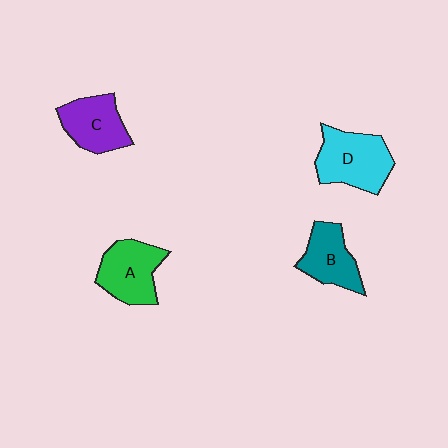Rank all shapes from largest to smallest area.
From largest to smallest: D (cyan), A (green), C (purple), B (teal).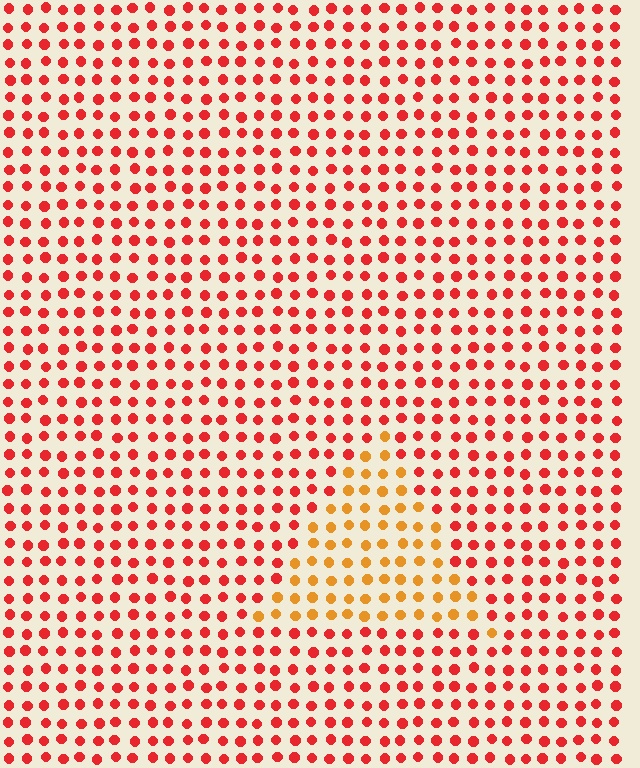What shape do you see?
I see a triangle.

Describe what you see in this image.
The image is filled with small red elements in a uniform arrangement. A triangle-shaped region is visible where the elements are tinted to a slightly different hue, forming a subtle color boundary.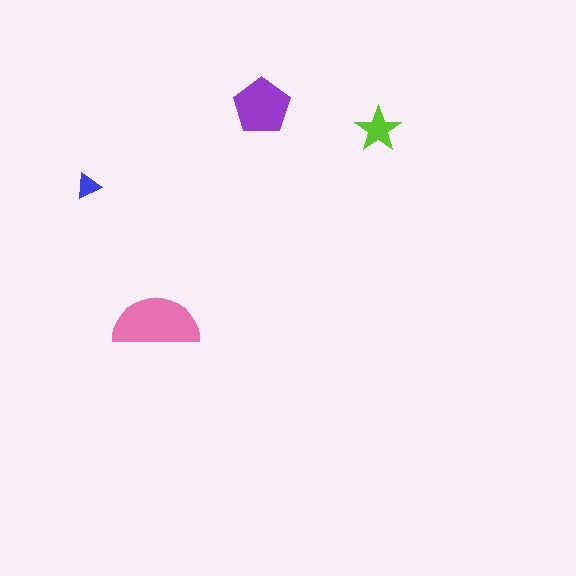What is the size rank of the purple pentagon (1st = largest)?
2nd.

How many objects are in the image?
There are 4 objects in the image.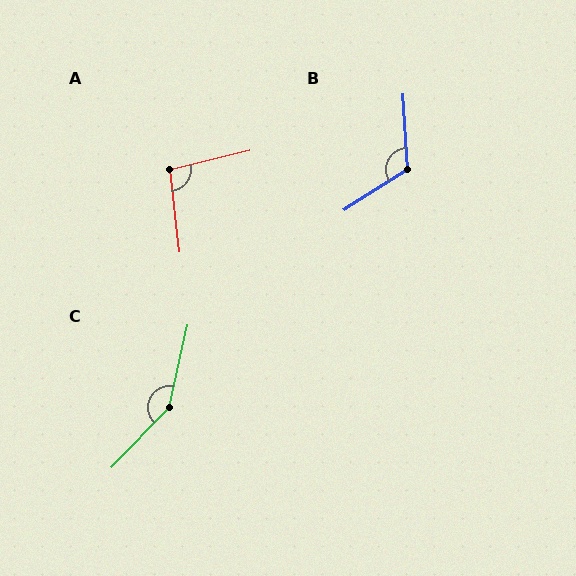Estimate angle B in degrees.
Approximately 119 degrees.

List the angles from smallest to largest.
A (97°), B (119°), C (148°).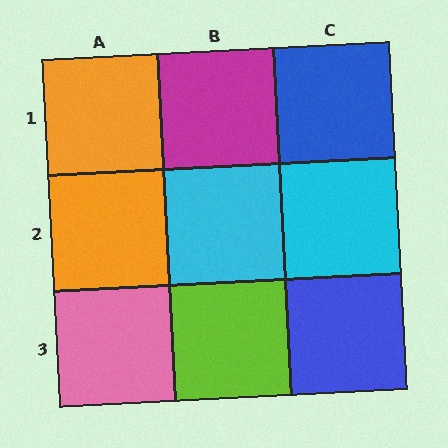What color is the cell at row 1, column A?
Orange.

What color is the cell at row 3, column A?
Pink.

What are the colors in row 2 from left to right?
Orange, cyan, cyan.